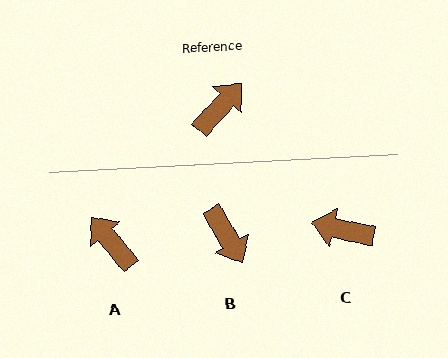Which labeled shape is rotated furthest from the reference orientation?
C, about 120 degrees away.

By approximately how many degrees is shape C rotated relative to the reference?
Approximately 120 degrees counter-clockwise.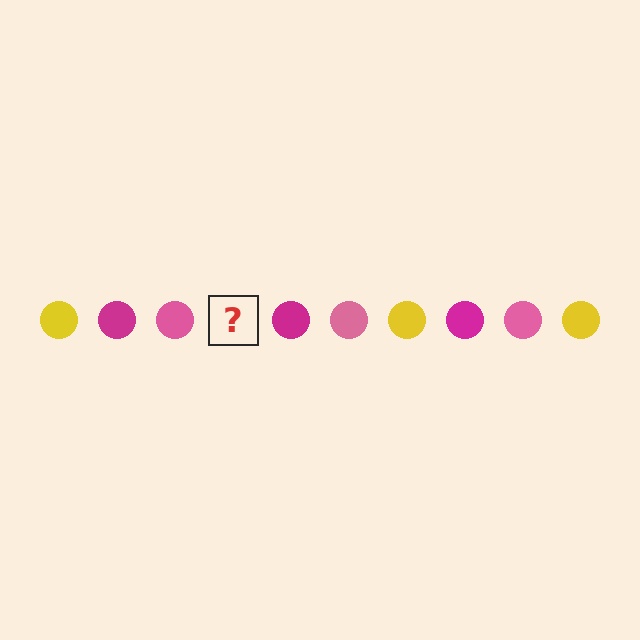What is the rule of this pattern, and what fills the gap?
The rule is that the pattern cycles through yellow, magenta, pink circles. The gap should be filled with a yellow circle.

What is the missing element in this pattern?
The missing element is a yellow circle.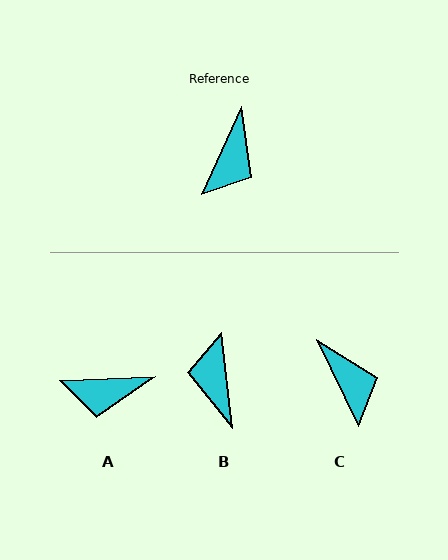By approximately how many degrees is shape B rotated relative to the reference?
Approximately 149 degrees clockwise.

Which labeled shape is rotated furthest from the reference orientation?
B, about 149 degrees away.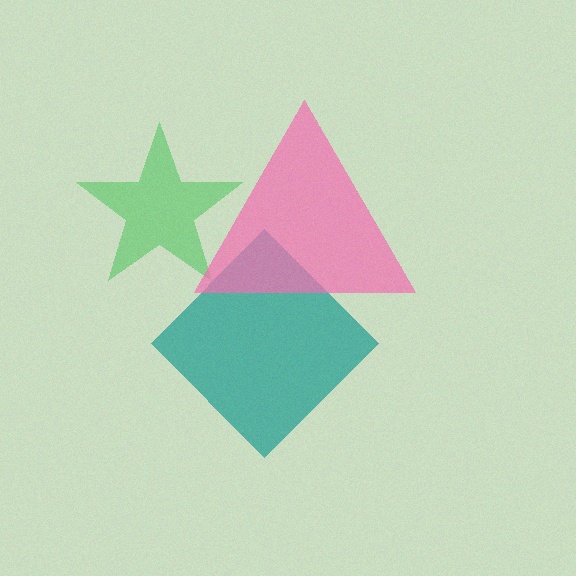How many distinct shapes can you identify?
There are 3 distinct shapes: a green star, a teal diamond, a pink triangle.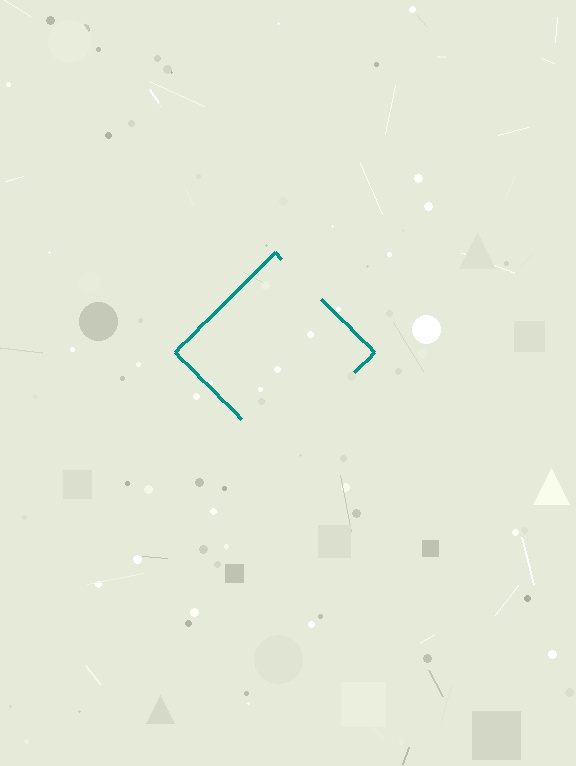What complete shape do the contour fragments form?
The contour fragments form a diamond.